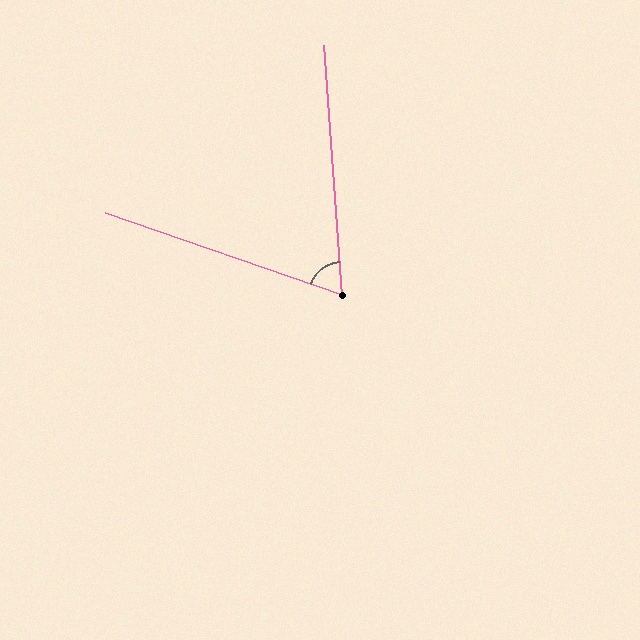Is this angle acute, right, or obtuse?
It is acute.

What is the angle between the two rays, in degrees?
Approximately 67 degrees.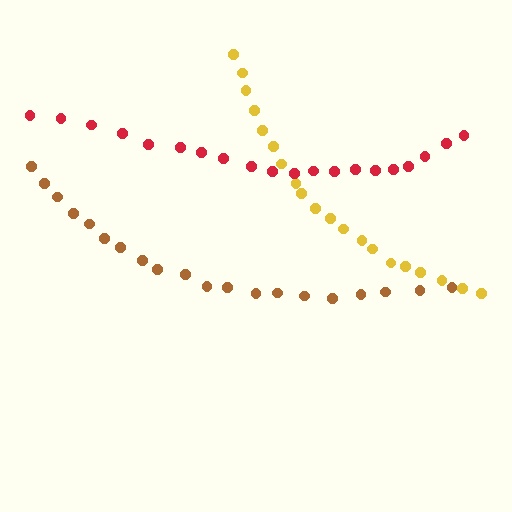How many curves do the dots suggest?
There are 3 distinct paths.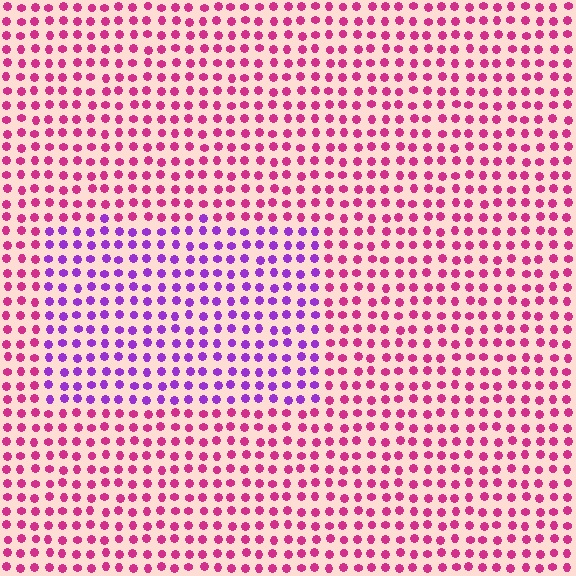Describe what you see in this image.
The image is filled with small magenta elements in a uniform arrangement. A rectangle-shaped region is visible where the elements are tinted to a slightly different hue, forming a subtle color boundary.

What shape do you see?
I see a rectangle.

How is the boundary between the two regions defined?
The boundary is defined purely by a slight shift in hue (about 46 degrees). Spacing, size, and orientation are identical on both sides.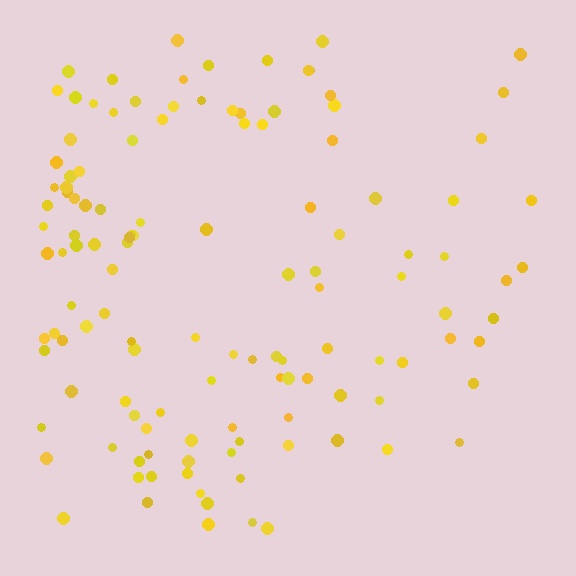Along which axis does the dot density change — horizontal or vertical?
Horizontal.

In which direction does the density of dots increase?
From right to left, with the left side densest.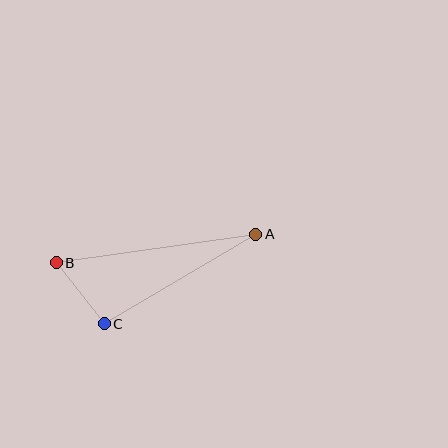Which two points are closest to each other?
Points B and C are closest to each other.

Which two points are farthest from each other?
Points A and B are farthest from each other.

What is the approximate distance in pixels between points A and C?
The distance between A and C is approximately 176 pixels.